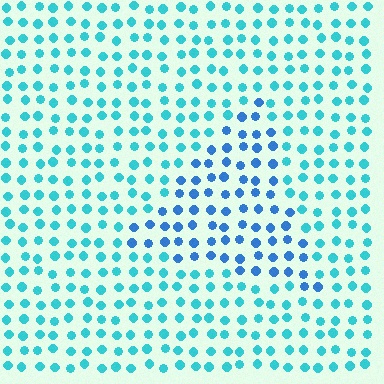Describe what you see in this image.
The image is filled with small cyan elements in a uniform arrangement. A triangle-shaped region is visible where the elements are tinted to a slightly different hue, forming a subtle color boundary.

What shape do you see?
I see a triangle.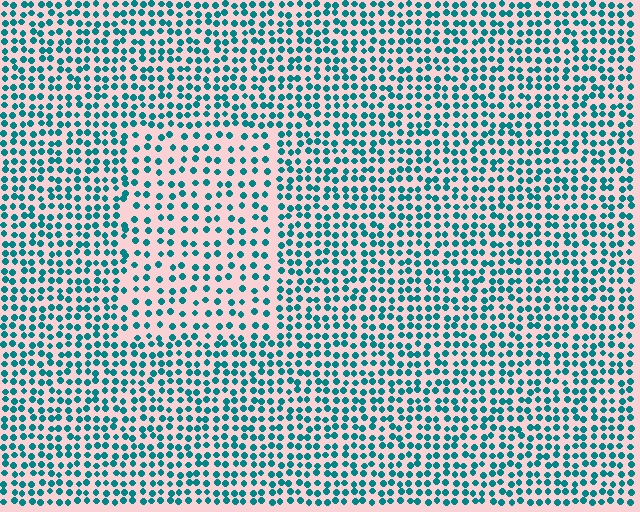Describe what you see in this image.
The image contains small teal elements arranged at two different densities. A rectangle-shaped region is visible where the elements are less densely packed than the surrounding area.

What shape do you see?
I see a rectangle.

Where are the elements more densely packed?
The elements are more densely packed outside the rectangle boundary.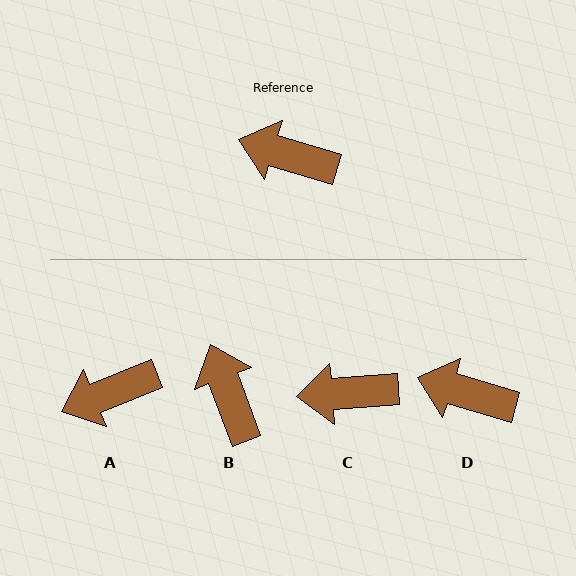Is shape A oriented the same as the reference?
No, it is off by about 39 degrees.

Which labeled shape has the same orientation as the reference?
D.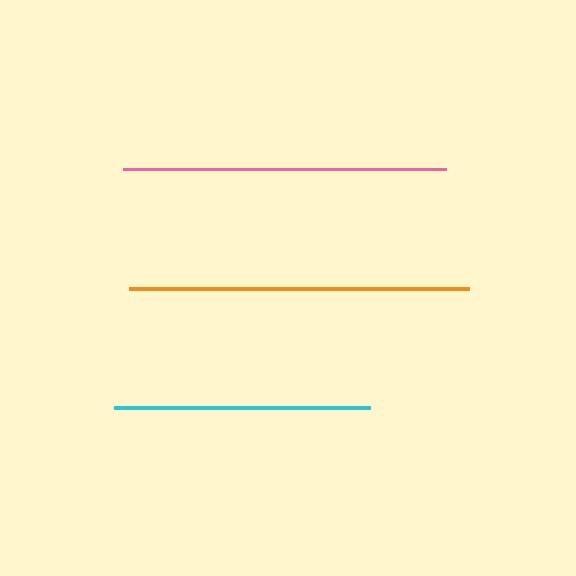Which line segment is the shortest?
The cyan line is the shortest at approximately 256 pixels.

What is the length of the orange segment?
The orange segment is approximately 339 pixels long.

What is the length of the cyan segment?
The cyan segment is approximately 256 pixels long.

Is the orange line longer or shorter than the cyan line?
The orange line is longer than the cyan line.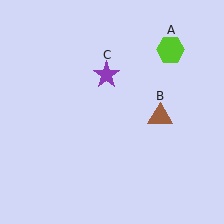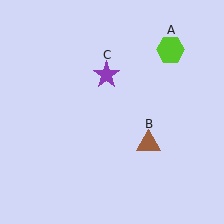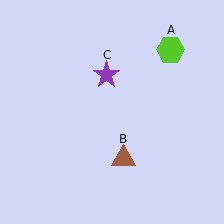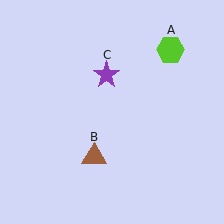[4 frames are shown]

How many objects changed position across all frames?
1 object changed position: brown triangle (object B).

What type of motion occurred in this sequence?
The brown triangle (object B) rotated clockwise around the center of the scene.